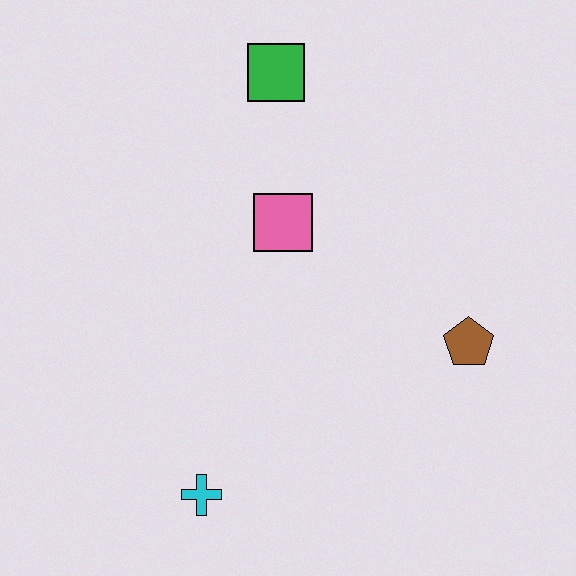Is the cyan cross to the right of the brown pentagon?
No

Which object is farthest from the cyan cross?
The green square is farthest from the cyan cross.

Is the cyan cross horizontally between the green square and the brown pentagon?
No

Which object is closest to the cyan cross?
The pink square is closest to the cyan cross.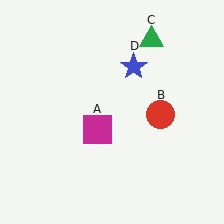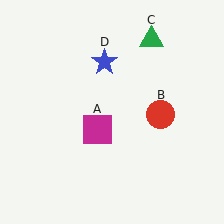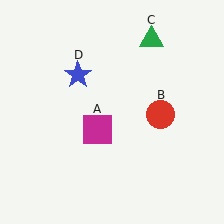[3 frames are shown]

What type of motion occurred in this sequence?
The blue star (object D) rotated counterclockwise around the center of the scene.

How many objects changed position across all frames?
1 object changed position: blue star (object D).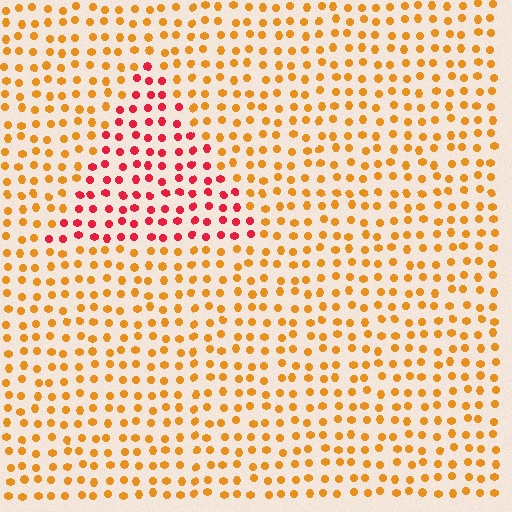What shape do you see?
I see a triangle.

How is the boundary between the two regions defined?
The boundary is defined purely by a slight shift in hue (about 44 degrees). Spacing, size, and orientation are identical on both sides.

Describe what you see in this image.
The image is filled with small orange elements in a uniform arrangement. A triangle-shaped region is visible where the elements are tinted to a slightly different hue, forming a subtle color boundary.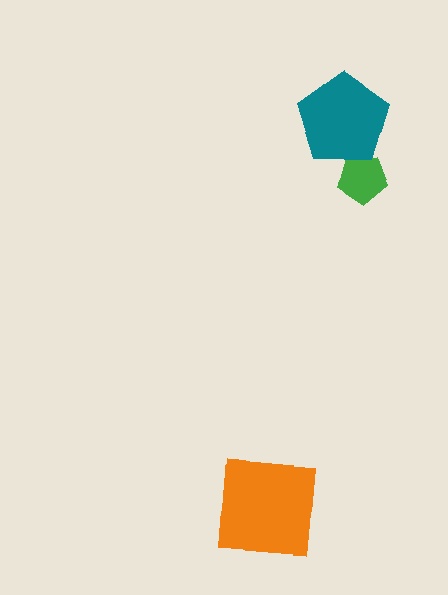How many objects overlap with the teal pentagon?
1 object overlaps with the teal pentagon.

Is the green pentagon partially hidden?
Yes, it is partially covered by another shape.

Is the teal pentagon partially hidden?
No, no other shape covers it.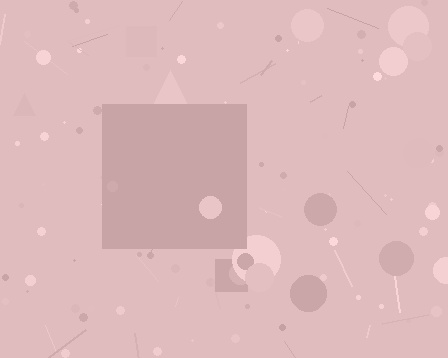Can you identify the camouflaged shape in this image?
The camouflaged shape is a square.